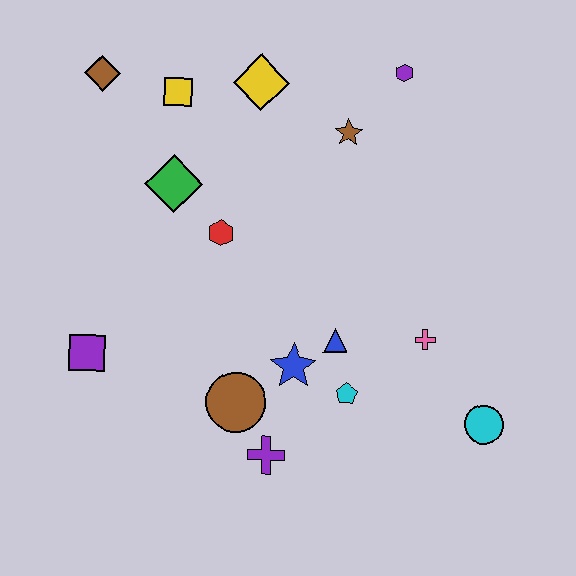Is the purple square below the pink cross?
Yes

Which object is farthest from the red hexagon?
The cyan circle is farthest from the red hexagon.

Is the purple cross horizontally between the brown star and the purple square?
Yes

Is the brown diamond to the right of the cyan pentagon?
No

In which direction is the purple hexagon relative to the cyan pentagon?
The purple hexagon is above the cyan pentagon.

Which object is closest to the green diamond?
The red hexagon is closest to the green diamond.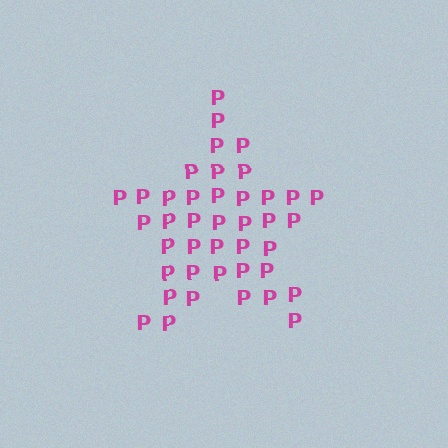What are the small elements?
The small elements are letter P's.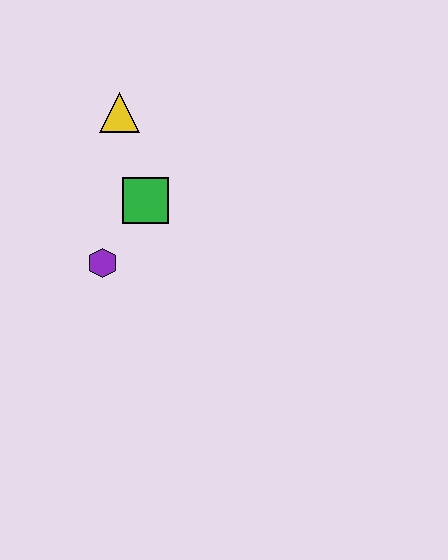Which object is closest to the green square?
The purple hexagon is closest to the green square.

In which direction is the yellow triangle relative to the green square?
The yellow triangle is above the green square.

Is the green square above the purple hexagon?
Yes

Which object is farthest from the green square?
The yellow triangle is farthest from the green square.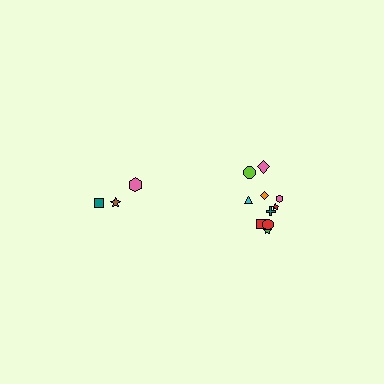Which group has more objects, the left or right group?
The right group.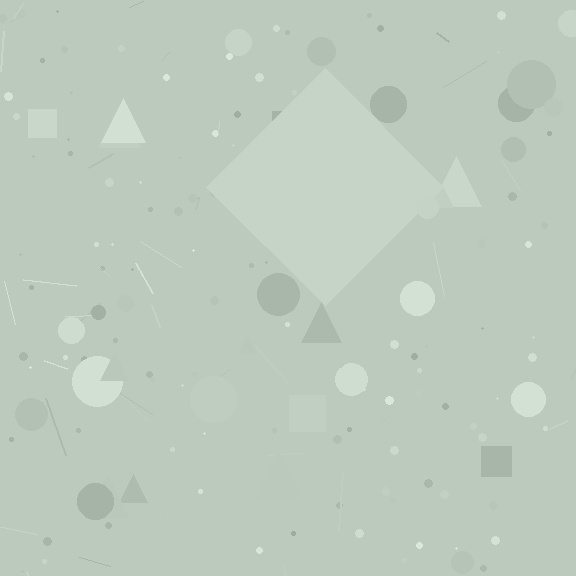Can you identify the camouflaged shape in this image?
The camouflaged shape is a diamond.